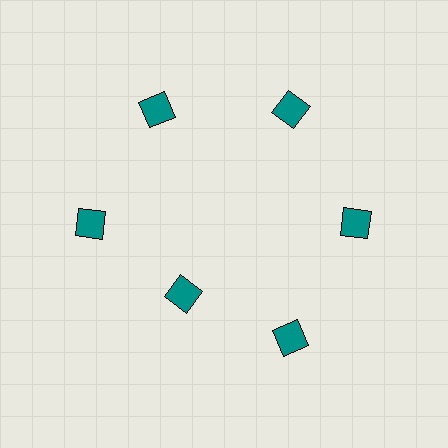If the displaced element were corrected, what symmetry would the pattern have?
It would have 6-fold rotational symmetry — the pattern would map onto itself every 60 degrees.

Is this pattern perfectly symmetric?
No. The 6 teal diamonds are arranged in a ring, but one element near the 7 o'clock position is pulled inward toward the center, breaking the 6-fold rotational symmetry.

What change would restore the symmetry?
The symmetry would be restored by moving it outward, back onto the ring so that all 6 diamonds sit at equal angles and equal distance from the center.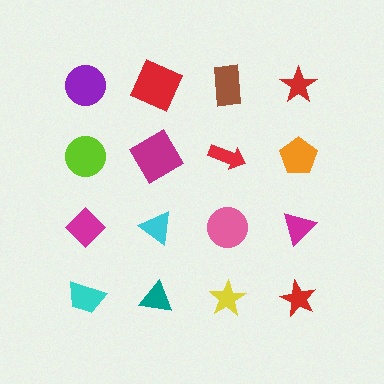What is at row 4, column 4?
A red star.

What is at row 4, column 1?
A cyan trapezoid.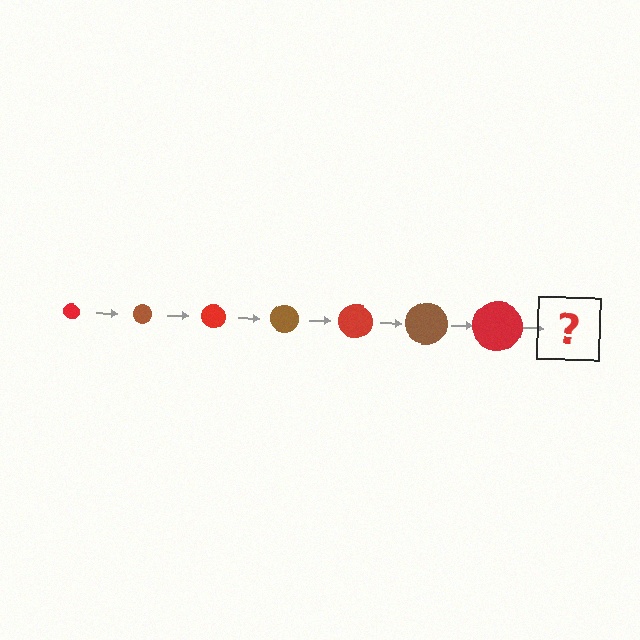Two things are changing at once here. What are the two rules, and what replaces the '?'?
The two rules are that the circle grows larger each step and the color cycles through red and brown. The '?' should be a brown circle, larger than the previous one.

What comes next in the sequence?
The next element should be a brown circle, larger than the previous one.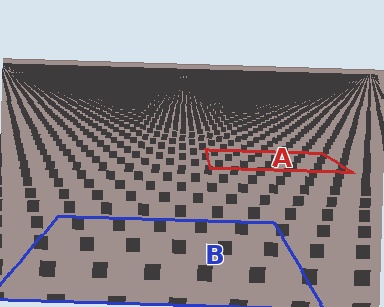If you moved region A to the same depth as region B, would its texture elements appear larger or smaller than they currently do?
They would appear larger. At a closer depth, the same texture elements are projected at a bigger on-screen size.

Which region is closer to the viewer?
Region B is closer. The texture elements there are larger and more spread out.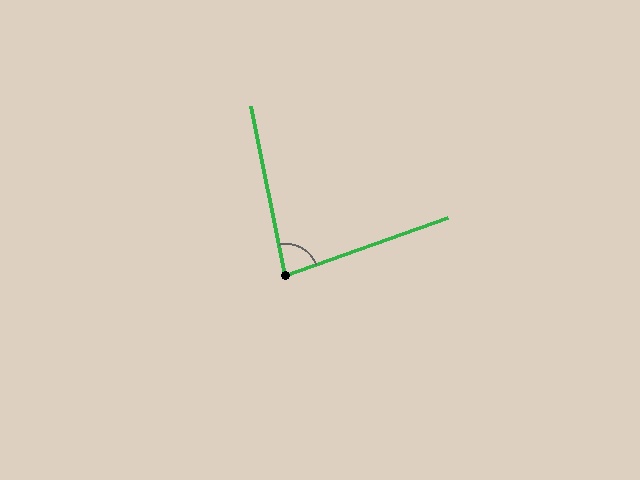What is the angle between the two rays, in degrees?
Approximately 82 degrees.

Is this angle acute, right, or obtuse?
It is acute.